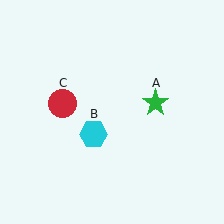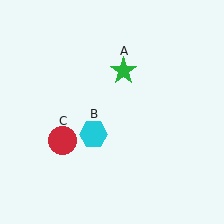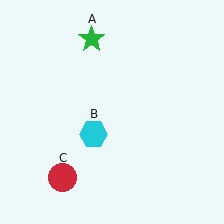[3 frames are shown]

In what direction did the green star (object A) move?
The green star (object A) moved up and to the left.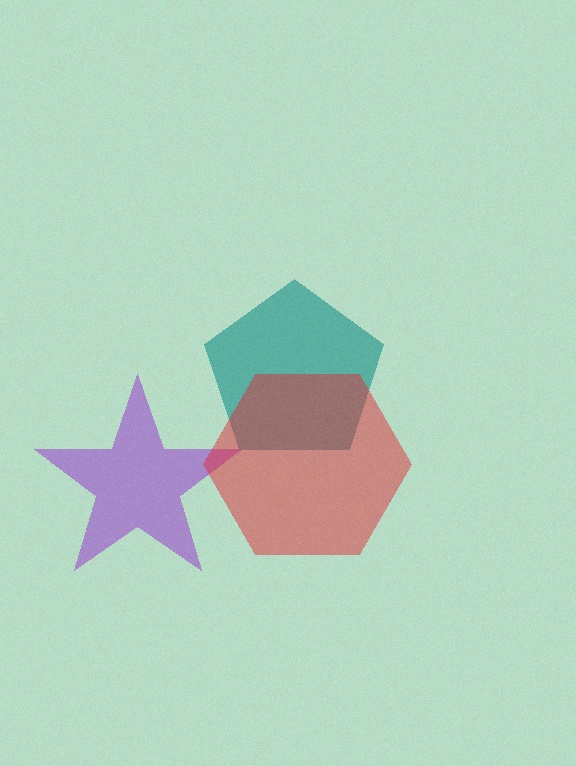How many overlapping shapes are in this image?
There are 3 overlapping shapes in the image.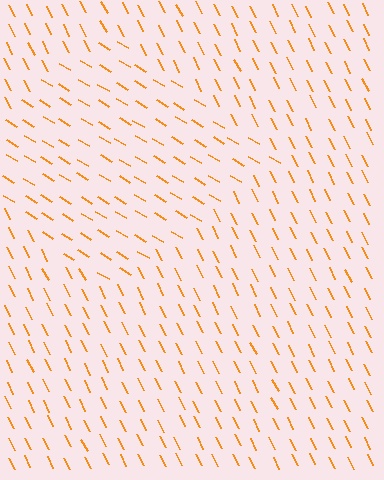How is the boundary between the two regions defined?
The boundary is defined purely by a change in line orientation (approximately 32 degrees difference). All lines are the same color and thickness.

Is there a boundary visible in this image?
Yes, there is a texture boundary formed by a change in line orientation.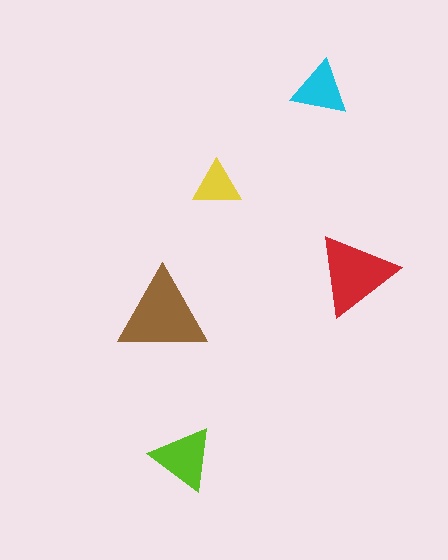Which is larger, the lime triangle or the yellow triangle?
The lime one.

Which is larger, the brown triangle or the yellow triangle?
The brown one.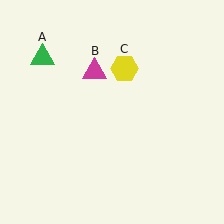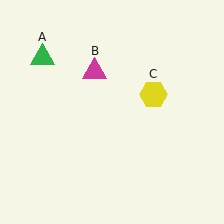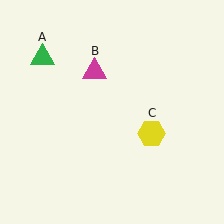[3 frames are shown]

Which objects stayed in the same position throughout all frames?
Green triangle (object A) and magenta triangle (object B) remained stationary.